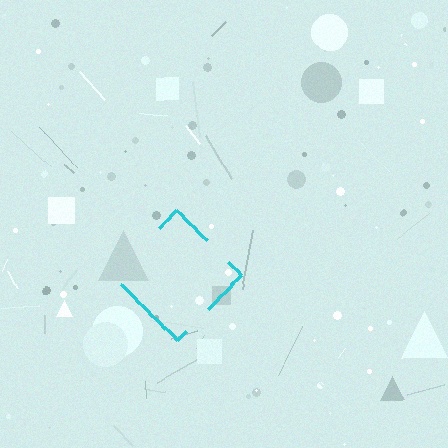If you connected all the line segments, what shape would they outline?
They would outline a diamond.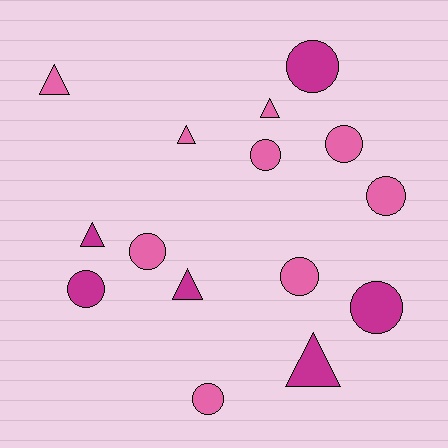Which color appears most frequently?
Pink, with 9 objects.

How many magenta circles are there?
There are 3 magenta circles.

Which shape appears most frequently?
Circle, with 9 objects.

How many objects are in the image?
There are 15 objects.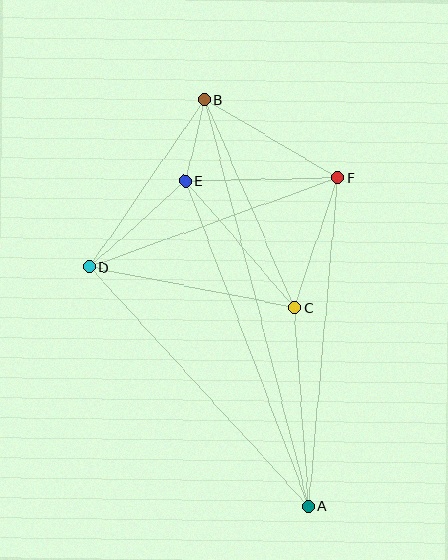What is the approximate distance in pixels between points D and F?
The distance between D and F is approximately 264 pixels.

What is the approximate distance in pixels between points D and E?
The distance between D and E is approximately 129 pixels.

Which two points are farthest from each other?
Points A and B are farthest from each other.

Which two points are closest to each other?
Points B and E are closest to each other.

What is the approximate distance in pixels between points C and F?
The distance between C and F is approximately 137 pixels.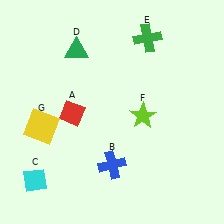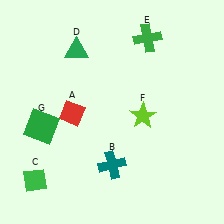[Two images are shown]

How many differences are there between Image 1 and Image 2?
There are 3 differences between the two images.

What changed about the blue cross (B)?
In Image 1, B is blue. In Image 2, it changed to teal.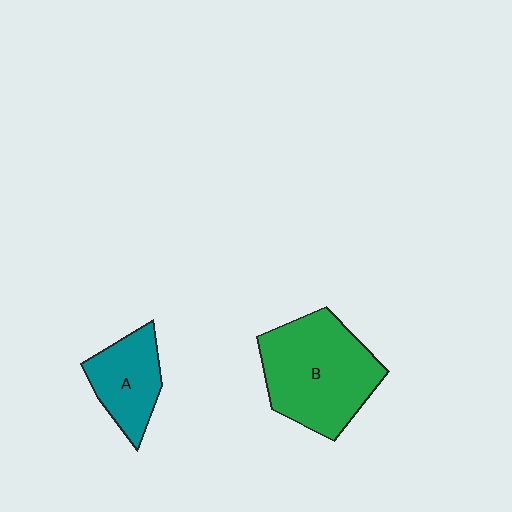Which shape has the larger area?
Shape B (green).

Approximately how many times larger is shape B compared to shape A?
Approximately 1.9 times.